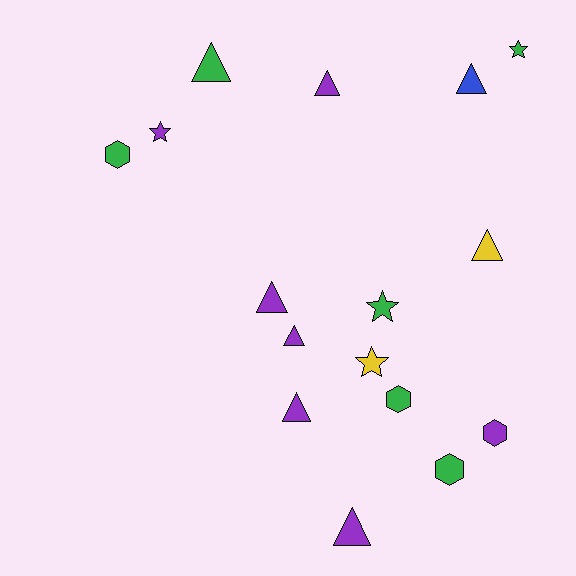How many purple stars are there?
There is 1 purple star.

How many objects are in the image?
There are 16 objects.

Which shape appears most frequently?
Triangle, with 8 objects.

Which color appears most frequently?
Purple, with 7 objects.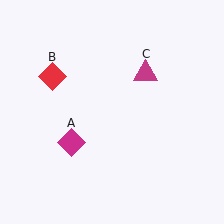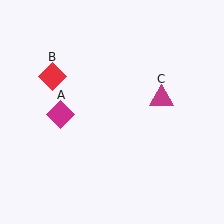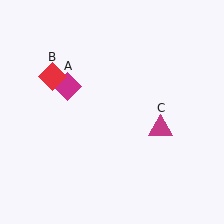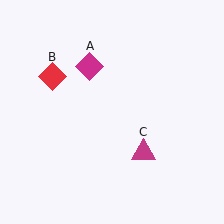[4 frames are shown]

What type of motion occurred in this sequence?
The magenta diamond (object A), magenta triangle (object C) rotated clockwise around the center of the scene.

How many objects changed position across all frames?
2 objects changed position: magenta diamond (object A), magenta triangle (object C).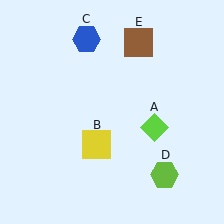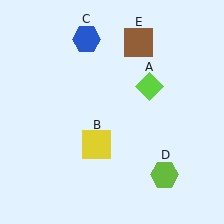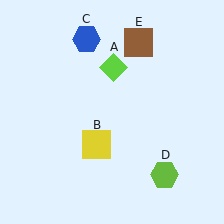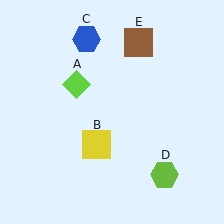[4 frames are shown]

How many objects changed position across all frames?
1 object changed position: lime diamond (object A).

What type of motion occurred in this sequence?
The lime diamond (object A) rotated counterclockwise around the center of the scene.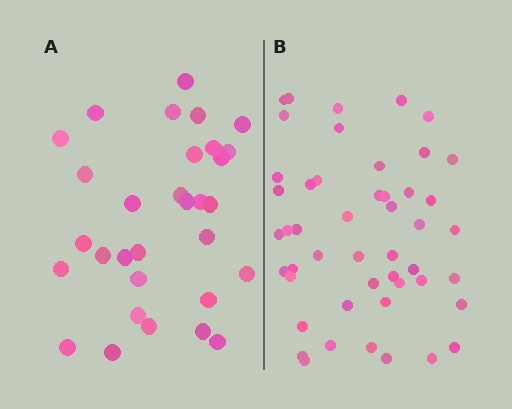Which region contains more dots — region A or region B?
Region B (the right region) has more dots.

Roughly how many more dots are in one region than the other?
Region B has approximately 15 more dots than region A.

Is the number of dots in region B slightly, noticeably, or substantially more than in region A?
Region B has substantially more. The ratio is roughly 1.5 to 1.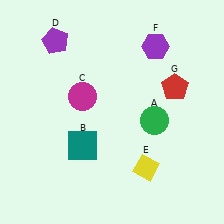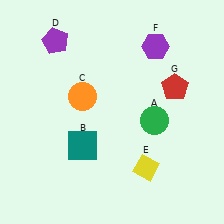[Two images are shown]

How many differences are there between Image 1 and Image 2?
There is 1 difference between the two images.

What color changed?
The circle (C) changed from magenta in Image 1 to orange in Image 2.